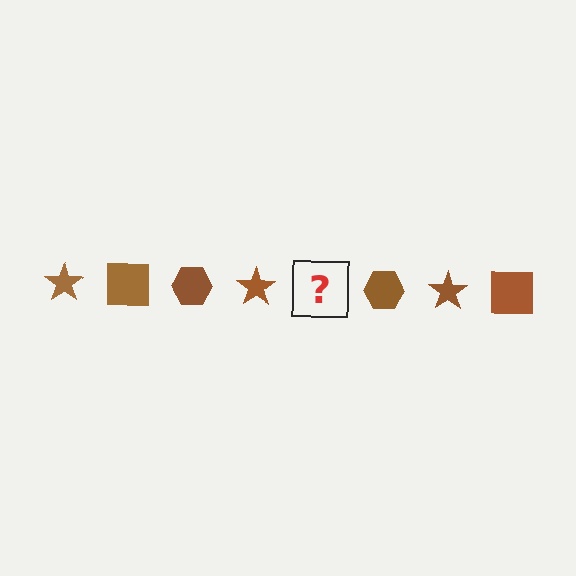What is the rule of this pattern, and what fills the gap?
The rule is that the pattern cycles through star, square, hexagon shapes in brown. The gap should be filled with a brown square.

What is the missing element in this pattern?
The missing element is a brown square.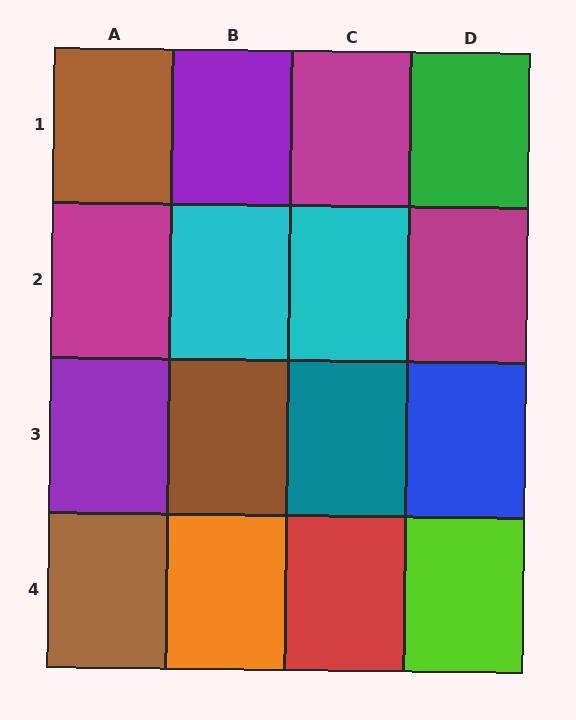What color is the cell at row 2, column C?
Cyan.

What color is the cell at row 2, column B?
Cyan.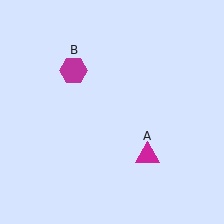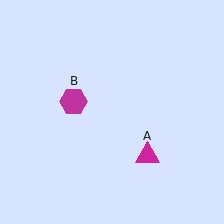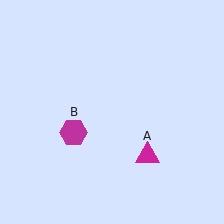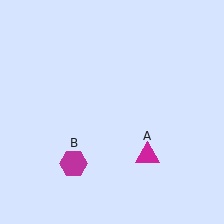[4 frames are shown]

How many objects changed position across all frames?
1 object changed position: magenta hexagon (object B).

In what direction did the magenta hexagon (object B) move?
The magenta hexagon (object B) moved down.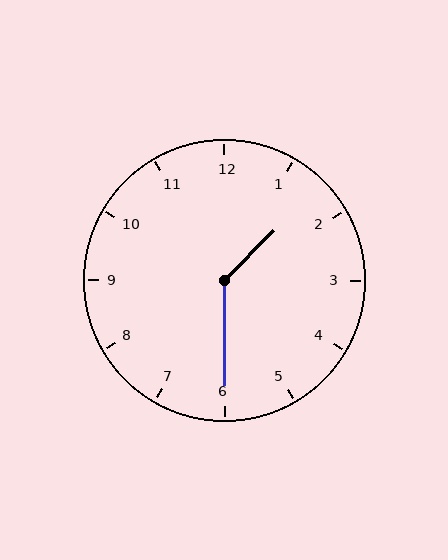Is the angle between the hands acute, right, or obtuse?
It is obtuse.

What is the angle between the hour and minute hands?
Approximately 135 degrees.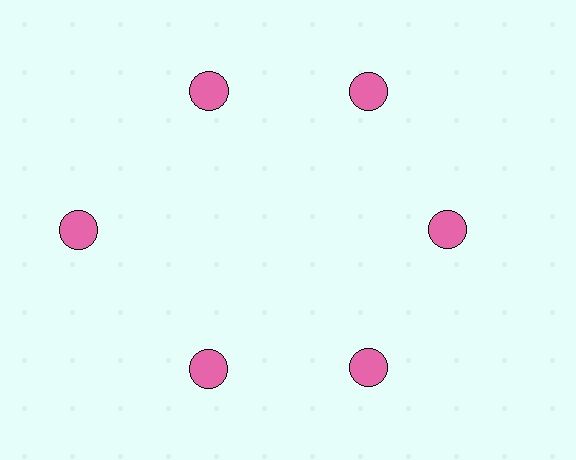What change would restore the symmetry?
The symmetry would be restored by moving it inward, back onto the ring so that all 6 circles sit at equal angles and equal distance from the center.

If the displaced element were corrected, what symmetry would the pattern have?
It would have 6-fold rotational symmetry — the pattern would map onto itself every 60 degrees.